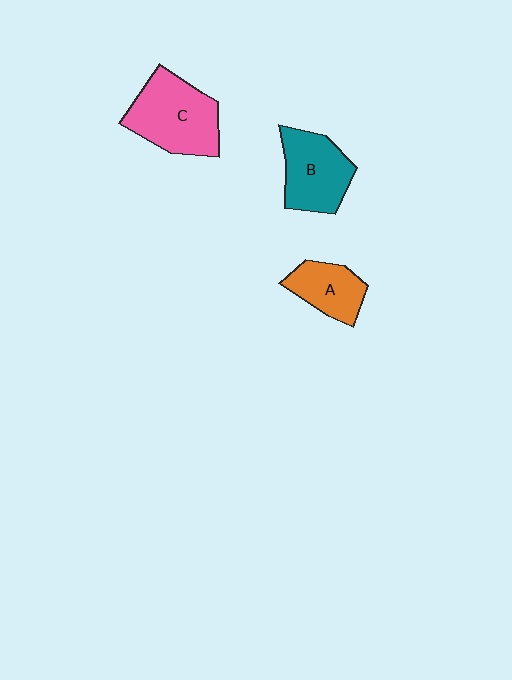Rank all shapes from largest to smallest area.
From largest to smallest: C (pink), B (teal), A (orange).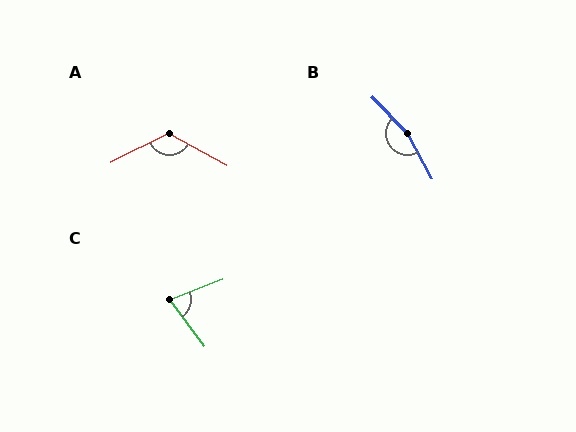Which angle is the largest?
B, at approximately 164 degrees.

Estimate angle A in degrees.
Approximately 125 degrees.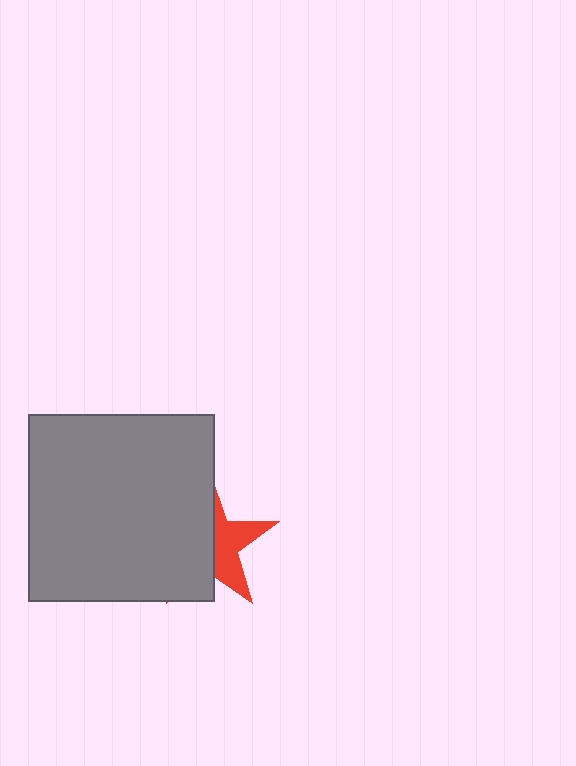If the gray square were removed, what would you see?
You would see the complete red star.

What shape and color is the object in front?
The object in front is a gray square.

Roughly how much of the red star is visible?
A small part of it is visible (roughly 41%).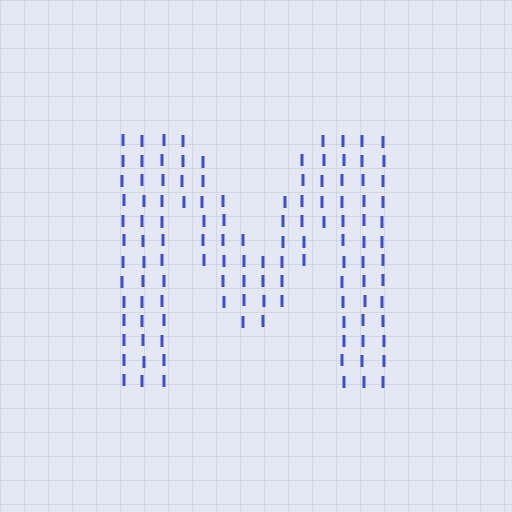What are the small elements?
The small elements are letter I's.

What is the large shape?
The large shape is the letter M.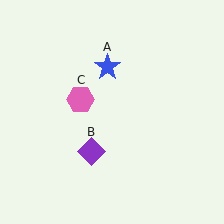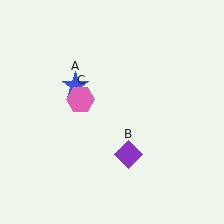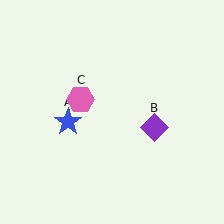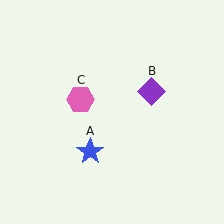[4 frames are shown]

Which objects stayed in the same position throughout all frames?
Pink hexagon (object C) remained stationary.